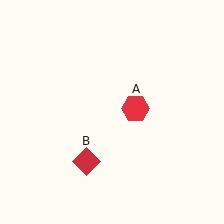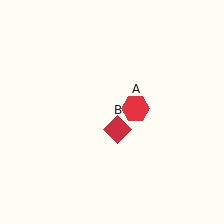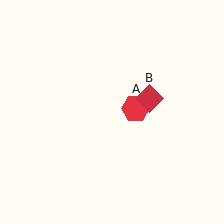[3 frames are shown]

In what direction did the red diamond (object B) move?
The red diamond (object B) moved up and to the right.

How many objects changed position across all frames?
1 object changed position: red diamond (object B).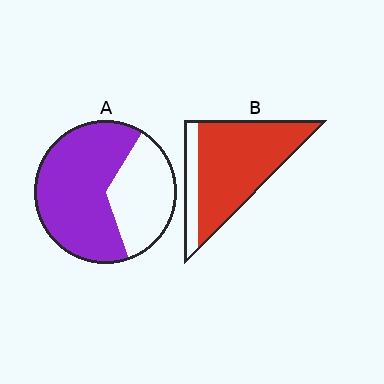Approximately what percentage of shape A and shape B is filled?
A is approximately 65% and B is approximately 80%.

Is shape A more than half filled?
Yes.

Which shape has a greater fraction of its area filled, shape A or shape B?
Shape B.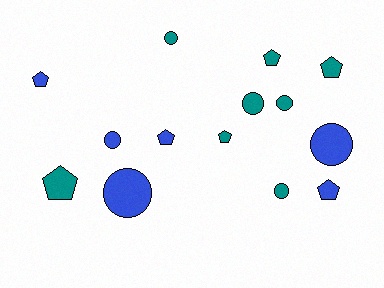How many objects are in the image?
There are 14 objects.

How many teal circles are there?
There are 4 teal circles.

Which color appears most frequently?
Teal, with 8 objects.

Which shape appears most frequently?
Pentagon, with 7 objects.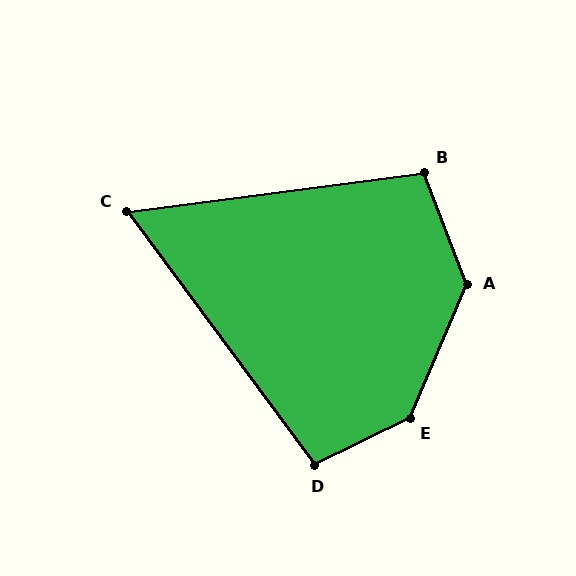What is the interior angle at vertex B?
Approximately 103 degrees (obtuse).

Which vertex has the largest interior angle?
E, at approximately 139 degrees.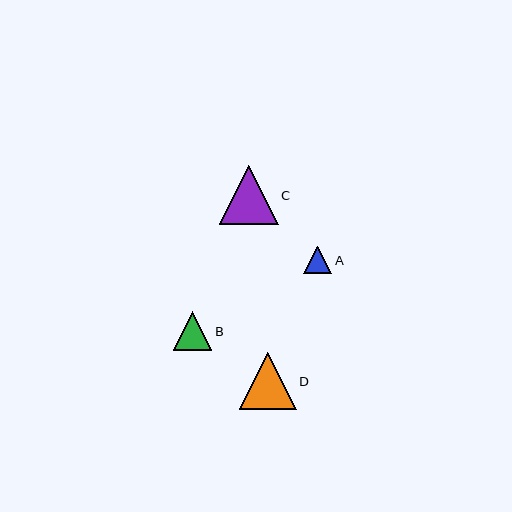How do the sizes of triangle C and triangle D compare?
Triangle C and triangle D are approximately the same size.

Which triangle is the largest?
Triangle C is the largest with a size of approximately 59 pixels.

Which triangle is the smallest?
Triangle A is the smallest with a size of approximately 28 pixels.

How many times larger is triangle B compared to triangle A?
Triangle B is approximately 1.4 times the size of triangle A.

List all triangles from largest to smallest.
From largest to smallest: C, D, B, A.